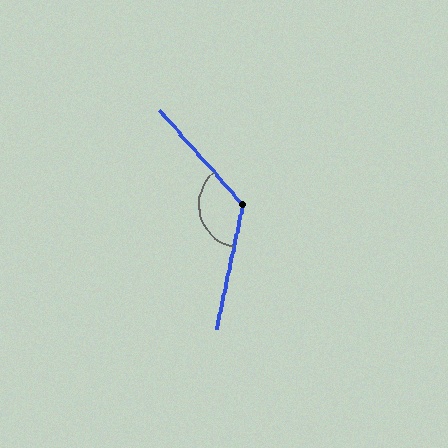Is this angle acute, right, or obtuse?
It is obtuse.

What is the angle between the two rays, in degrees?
Approximately 127 degrees.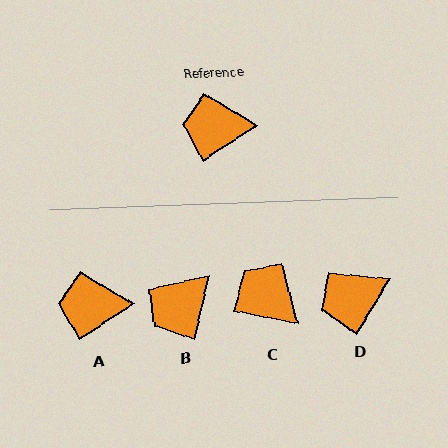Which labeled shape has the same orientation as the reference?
A.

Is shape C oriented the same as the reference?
No, it is off by about 44 degrees.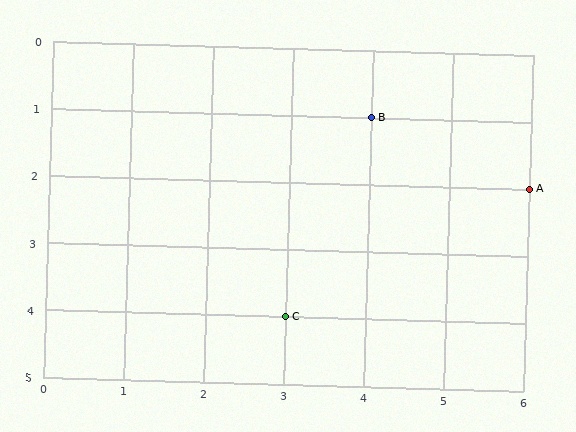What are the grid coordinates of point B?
Point B is at grid coordinates (4, 1).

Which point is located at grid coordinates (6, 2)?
Point A is at (6, 2).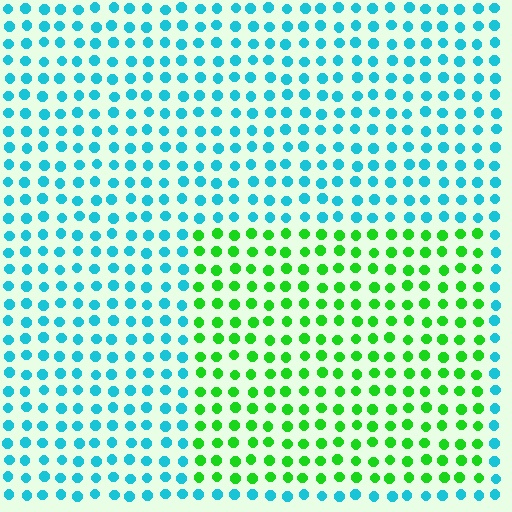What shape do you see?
I see a rectangle.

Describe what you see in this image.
The image is filled with small cyan elements in a uniform arrangement. A rectangle-shaped region is visible where the elements are tinted to a slightly different hue, forming a subtle color boundary.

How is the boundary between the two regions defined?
The boundary is defined purely by a slight shift in hue (about 65 degrees). Spacing, size, and orientation are identical on both sides.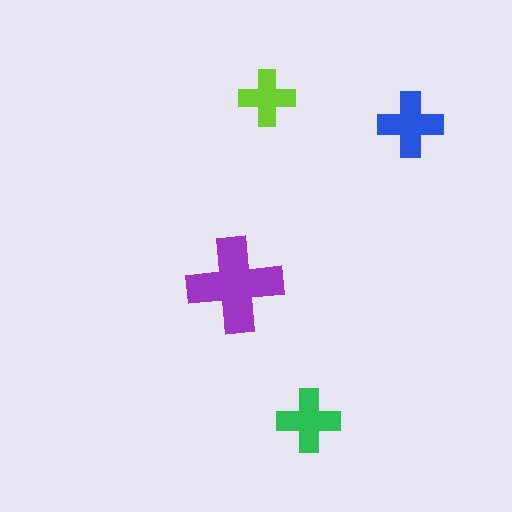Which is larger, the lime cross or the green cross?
The green one.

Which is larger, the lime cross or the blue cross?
The blue one.